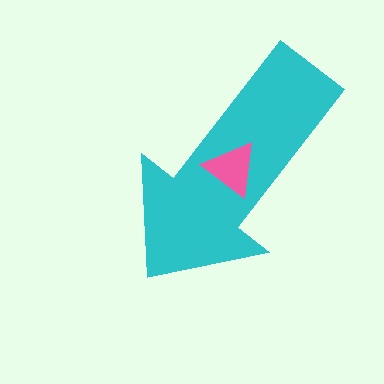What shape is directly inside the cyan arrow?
The pink triangle.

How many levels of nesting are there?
2.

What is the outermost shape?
The cyan arrow.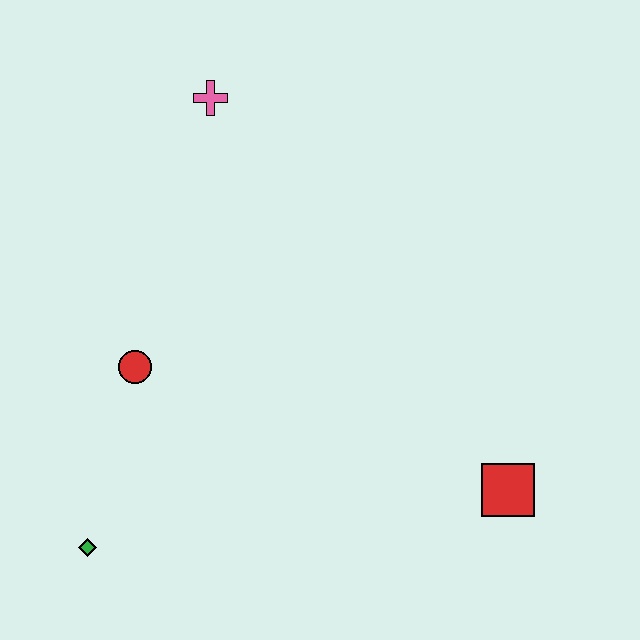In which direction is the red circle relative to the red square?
The red circle is to the left of the red square.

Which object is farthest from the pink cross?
The red square is farthest from the pink cross.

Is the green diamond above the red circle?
No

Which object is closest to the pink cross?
The red circle is closest to the pink cross.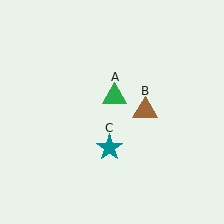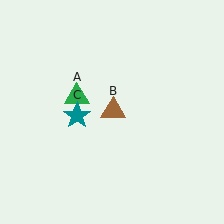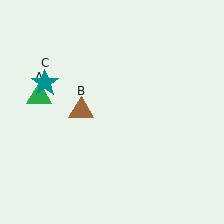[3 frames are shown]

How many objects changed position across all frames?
3 objects changed position: green triangle (object A), brown triangle (object B), teal star (object C).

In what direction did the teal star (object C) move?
The teal star (object C) moved up and to the left.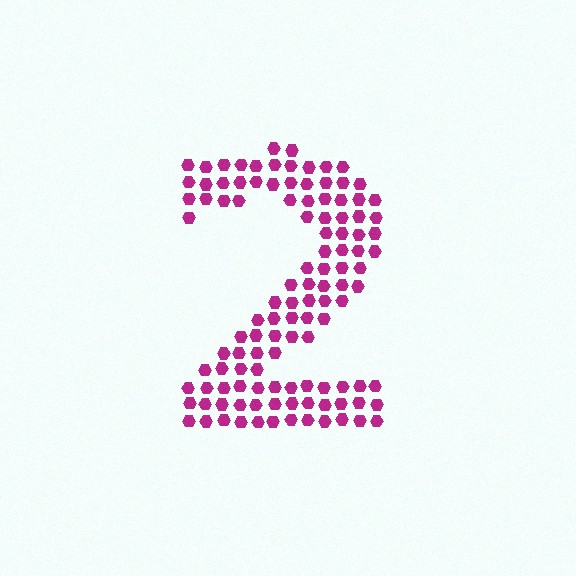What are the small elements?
The small elements are hexagons.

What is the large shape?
The large shape is the digit 2.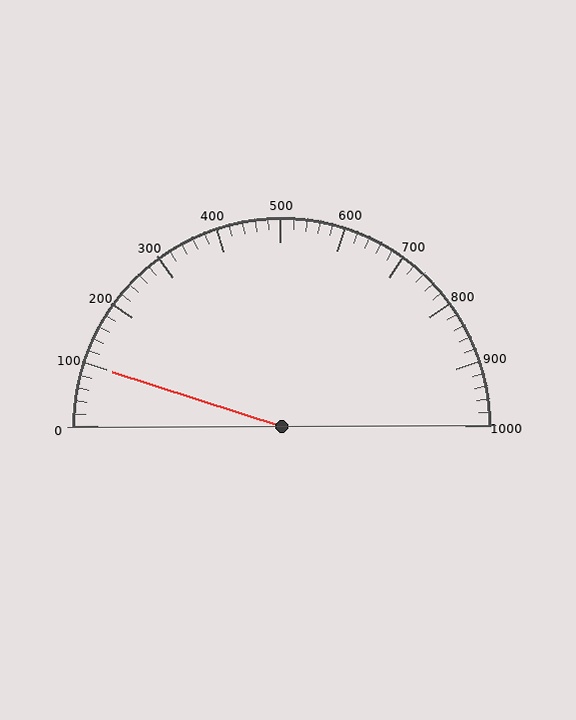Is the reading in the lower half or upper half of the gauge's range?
The reading is in the lower half of the range (0 to 1000).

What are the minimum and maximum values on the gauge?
The gauge ranges from 0 to 1000.